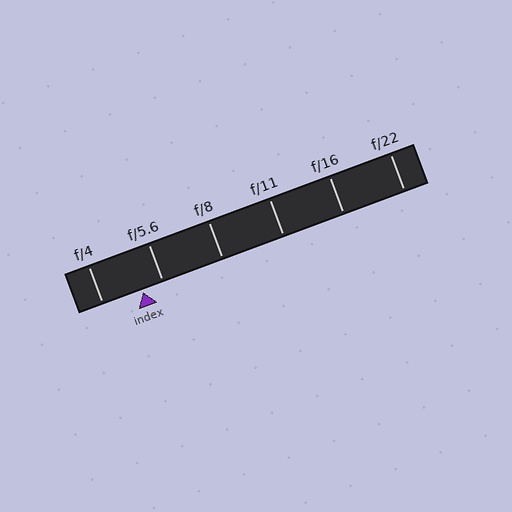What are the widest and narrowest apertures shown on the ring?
The widest aperture shown is f/4 and the narrowest is f/22.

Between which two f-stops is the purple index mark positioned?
The index mark is between f/4 and f/5.6.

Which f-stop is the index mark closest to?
The index mark is closest to f/5.6.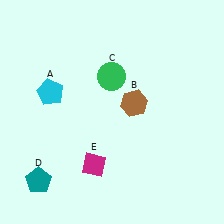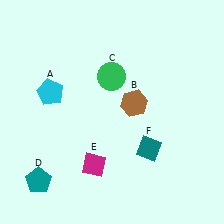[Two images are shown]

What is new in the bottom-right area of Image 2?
A teal diamond (F) was added in the bottom-right area of Image 2.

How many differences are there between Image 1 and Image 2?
There is 1 difference between the two images.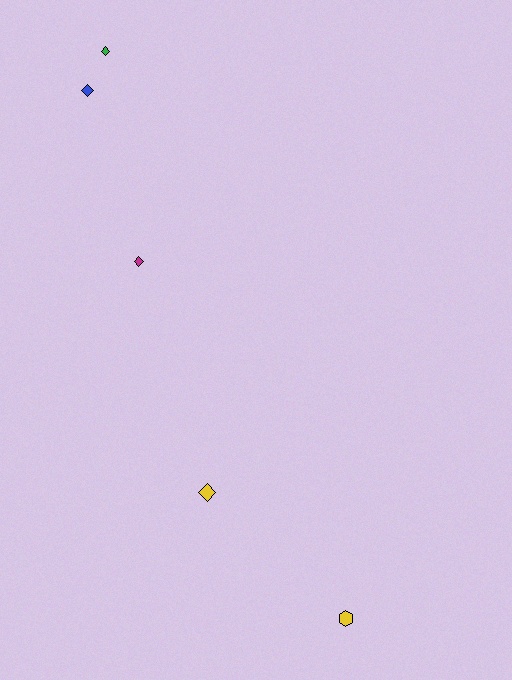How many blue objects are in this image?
There is 1 blue object.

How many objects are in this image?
There are 5 objects.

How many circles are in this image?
There are no circles.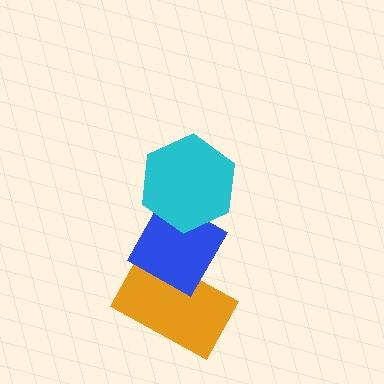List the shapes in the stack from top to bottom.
From top to bottom: the cyan hexagon, the blue diamond, the orange rectangle.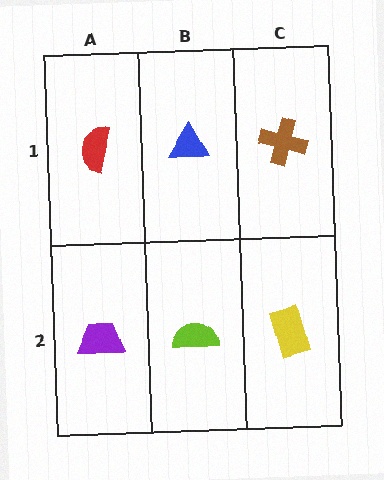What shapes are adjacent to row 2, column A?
A red semicircle (row 1, column A), a lime semicircle (row 2, column B).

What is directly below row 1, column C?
A yellow rectangle.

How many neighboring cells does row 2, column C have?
2.